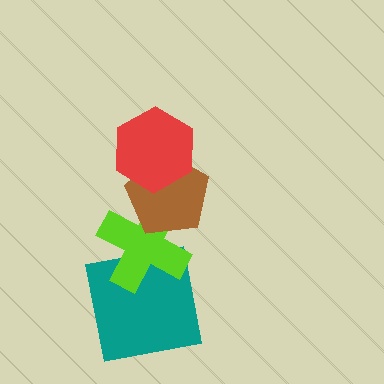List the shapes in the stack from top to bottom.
From top to bottom: the red hexagon, the brown pentagon, the lime cross, the teal square.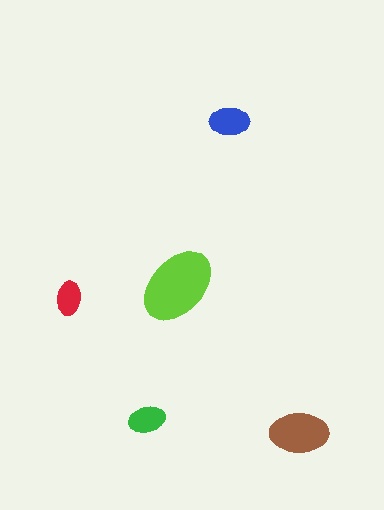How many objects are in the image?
There are 5 objects in the image.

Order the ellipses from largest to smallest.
the lime one, the brown one, the blue one, the green one, the red one.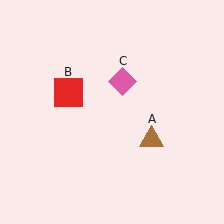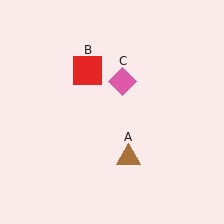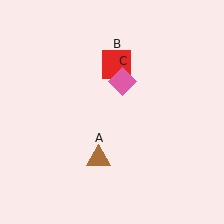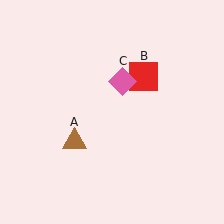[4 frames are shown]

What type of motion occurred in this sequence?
The brown triangle (object A), red square (object B) rotated clockwise around the center of the scene.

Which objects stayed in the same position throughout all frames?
Pink diamond (object C) remained stationary.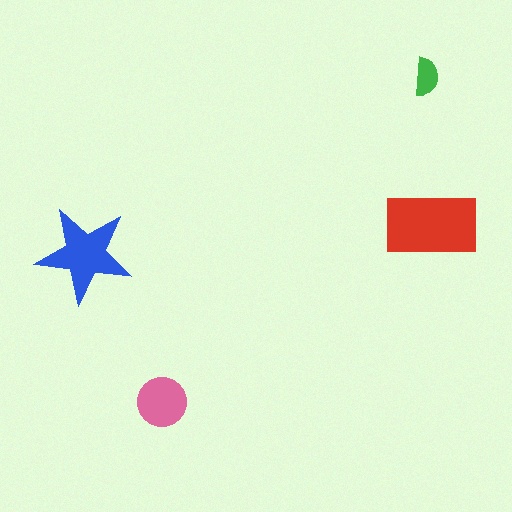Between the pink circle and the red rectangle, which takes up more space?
The red rectangle.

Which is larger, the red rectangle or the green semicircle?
The red rectangle.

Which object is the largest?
The red rectangle.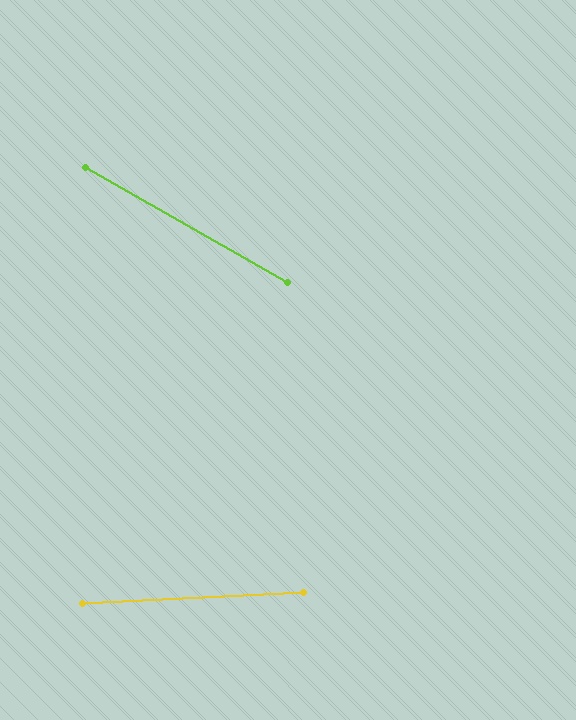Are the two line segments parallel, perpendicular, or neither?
Neither parallel nor perpendicular — they differ by about 33°.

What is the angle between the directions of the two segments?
Approximately 33 degrees.